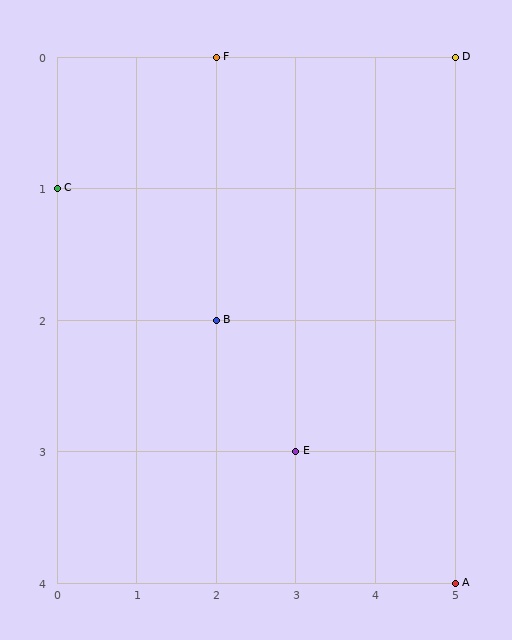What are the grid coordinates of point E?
Point E is at grid coordinates (3, 3).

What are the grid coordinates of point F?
Point F is at grid coordinates (2, 0).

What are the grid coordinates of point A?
Point A is at grid coordinates (5, 4).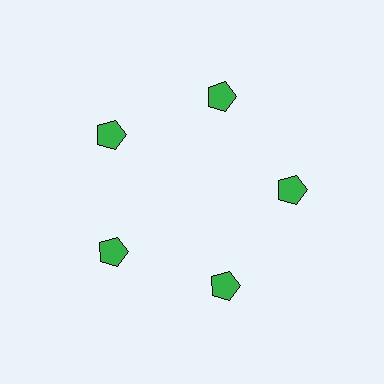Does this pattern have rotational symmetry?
Yes, this pattern has 5-fold rotational symmetry. It looks the same after rotating 72 degrees around the center.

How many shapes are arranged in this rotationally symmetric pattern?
There are 5 shapes, arranged in 5 groups of 1.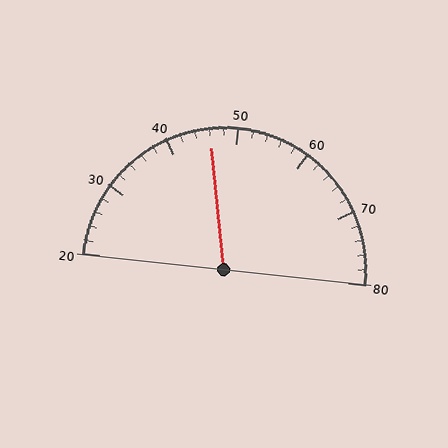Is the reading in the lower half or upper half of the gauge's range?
The reading is in the lower half of the range (20 to 80).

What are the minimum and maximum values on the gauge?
The gauge ranges from 20 to 80.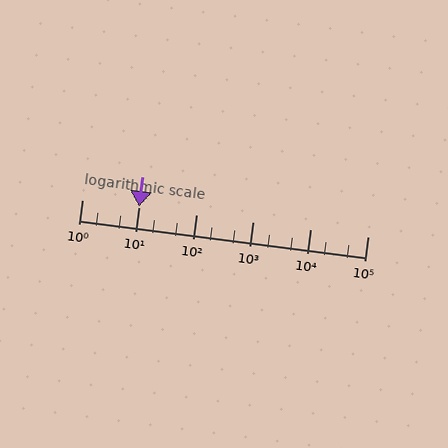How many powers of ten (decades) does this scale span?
The scale spans 5 decades, from 1 to 100000.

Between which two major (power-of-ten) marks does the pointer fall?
The pointer is between 10 and 100.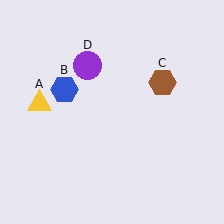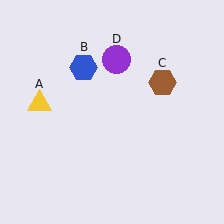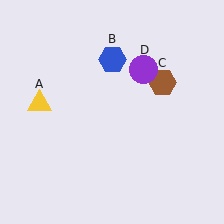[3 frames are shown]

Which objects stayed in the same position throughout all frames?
Yellow triangle (object A) and brown hexagon (object C) remained stationary.